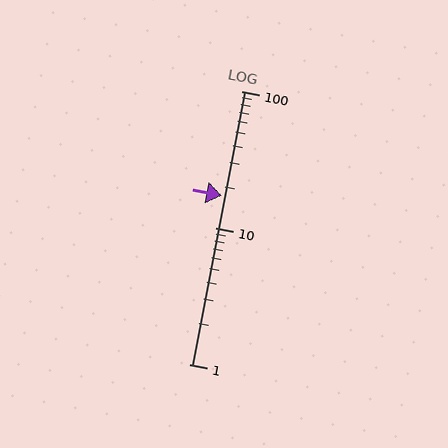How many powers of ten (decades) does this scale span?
The scale spans 2 decades, from 1 to 100.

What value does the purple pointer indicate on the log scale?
The pointer indicates approximately 17.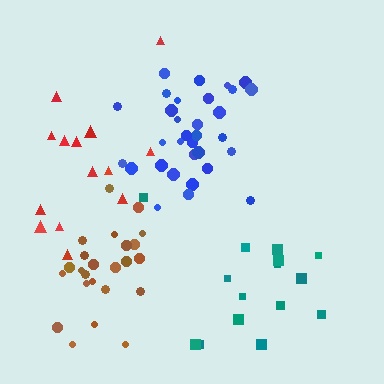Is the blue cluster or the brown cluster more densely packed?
Blue.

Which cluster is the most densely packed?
Blue.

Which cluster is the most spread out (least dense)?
Red.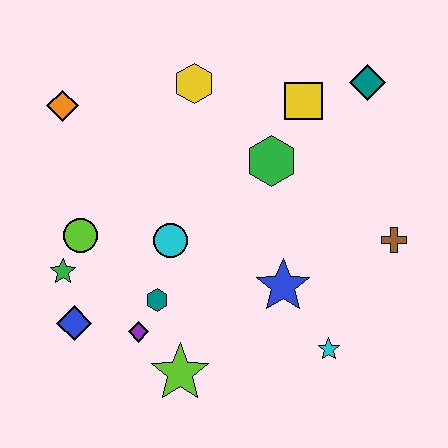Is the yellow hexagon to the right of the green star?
Yes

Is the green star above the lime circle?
No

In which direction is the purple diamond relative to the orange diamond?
The purple diamond is below the orange diamond.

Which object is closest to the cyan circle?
The teal hexagon is closest to the cyan circle.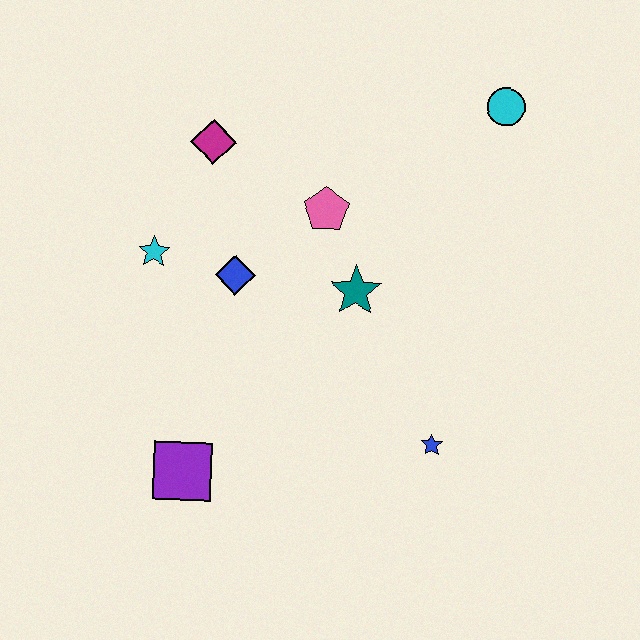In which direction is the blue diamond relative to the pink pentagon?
The blue diamond is to the left of the pink pentagon.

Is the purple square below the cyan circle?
Yes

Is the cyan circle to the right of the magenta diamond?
Yes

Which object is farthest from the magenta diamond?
The blue star is farthest from the magenta diamond.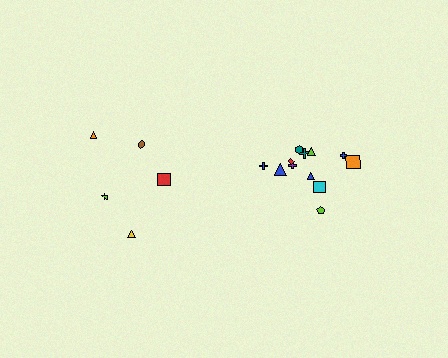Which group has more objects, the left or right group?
The right group.